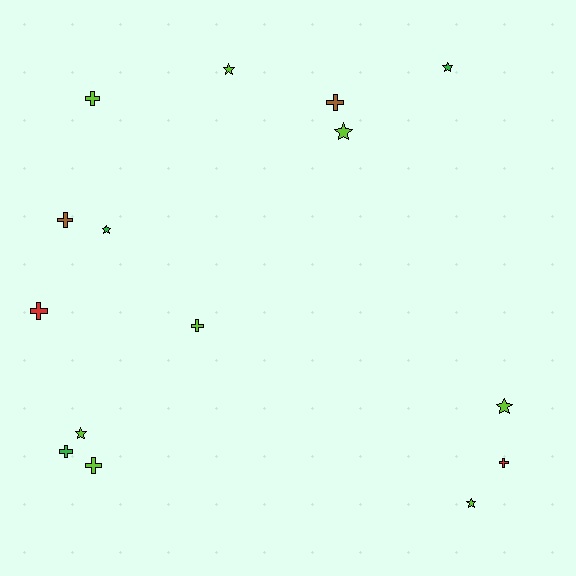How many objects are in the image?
There are 15 objects.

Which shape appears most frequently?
Cross, with 8 objects.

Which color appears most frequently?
Lime, with 8 objects.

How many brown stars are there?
There are no brown stars.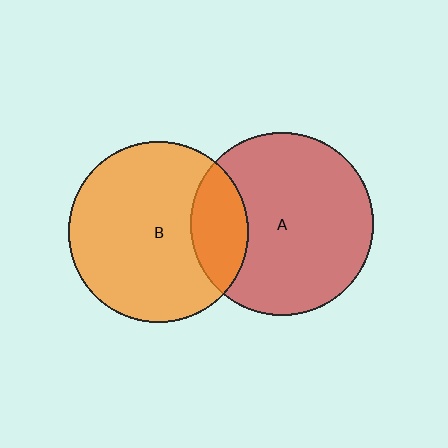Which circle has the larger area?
Circle A (red).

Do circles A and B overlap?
Yes.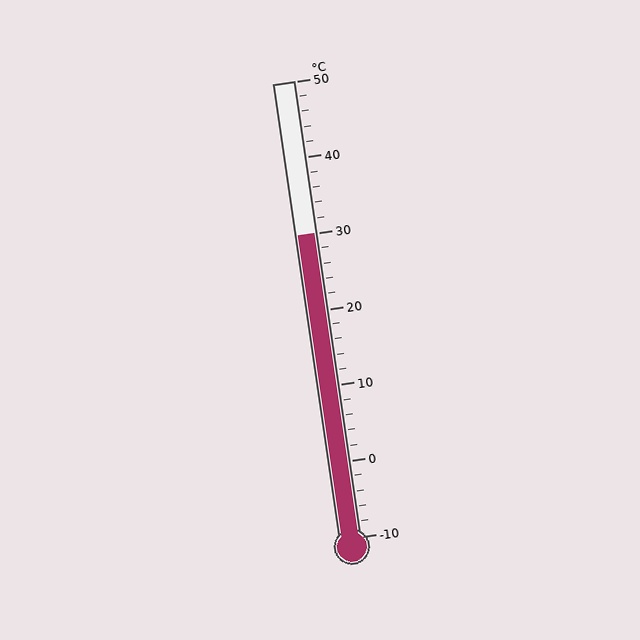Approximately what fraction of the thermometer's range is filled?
The thermometer is filled to approximately 65% of its range.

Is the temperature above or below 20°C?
The temperature is above 20°C.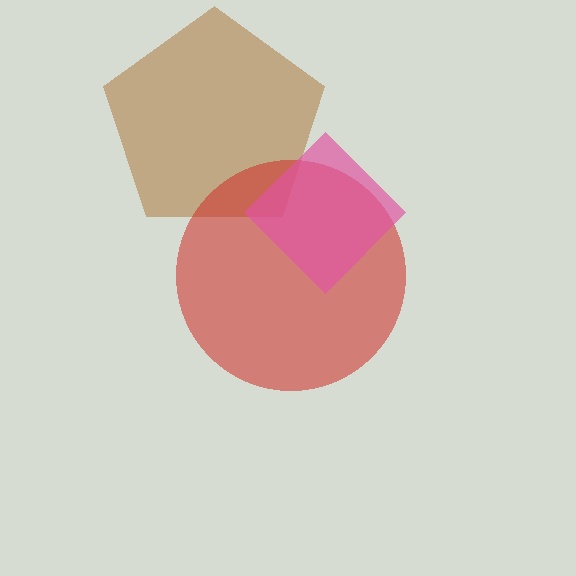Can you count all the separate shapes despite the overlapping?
Yes, there are 3 separate shapes.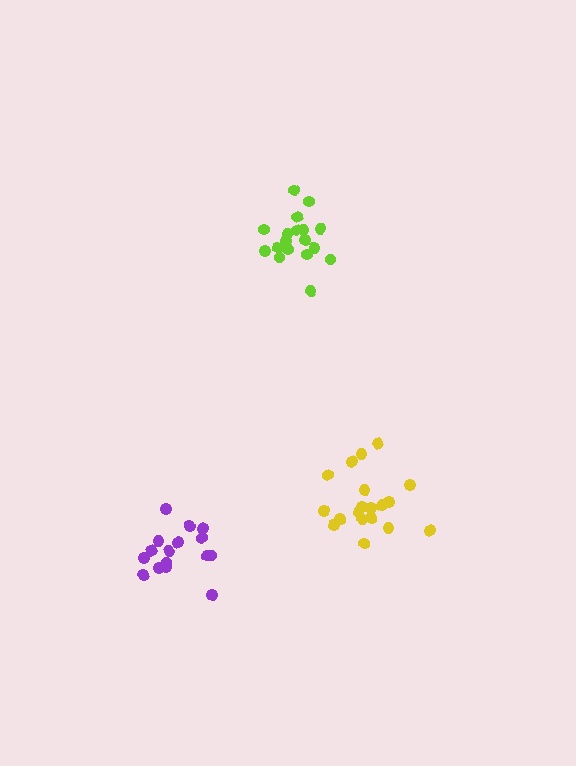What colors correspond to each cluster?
The clusters are colored: lime, yellow, purple.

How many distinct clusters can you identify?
There are 3 distinct clusters.